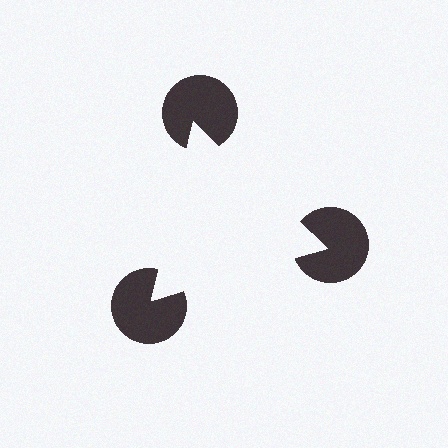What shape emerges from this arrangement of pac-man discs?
An illusory triangle — its edges are inferred from the aligned wedge cuts in the pac-man discs, not physically drawn.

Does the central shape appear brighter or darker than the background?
It typically appears slightly brighter than the background, even though no actual brightness change is drawn.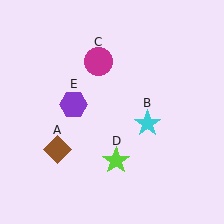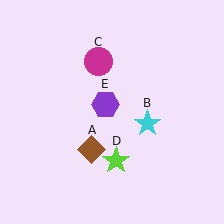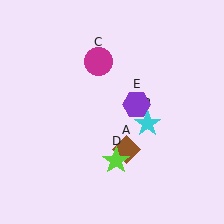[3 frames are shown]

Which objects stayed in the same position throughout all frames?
Cyan star (object B) and magenta circle (object C) and lime star (object D) remained stationary.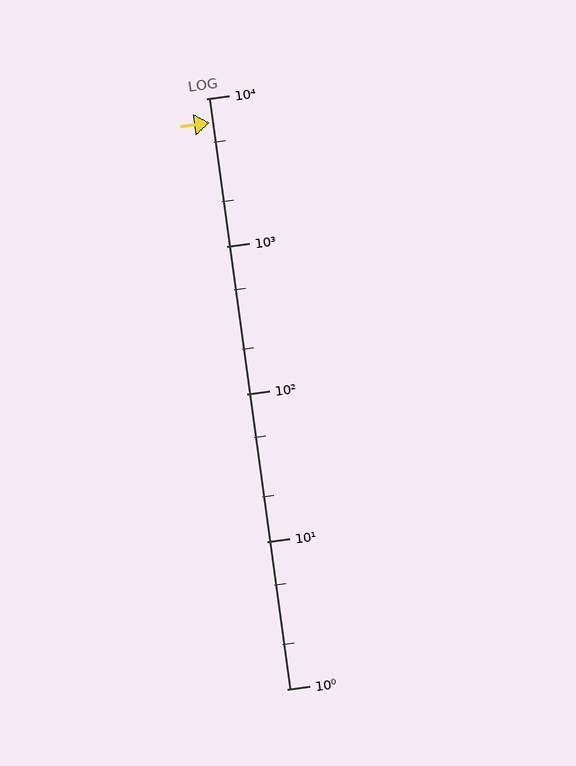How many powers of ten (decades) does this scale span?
The scale spans 4 decades, from 1 to 10000.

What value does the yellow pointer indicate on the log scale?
The pointer indicates approximately 6900.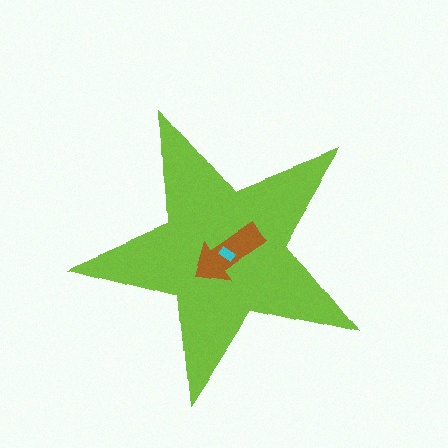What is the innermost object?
The cyan rectangle.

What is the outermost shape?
The lime star.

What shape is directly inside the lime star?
The brown arrow.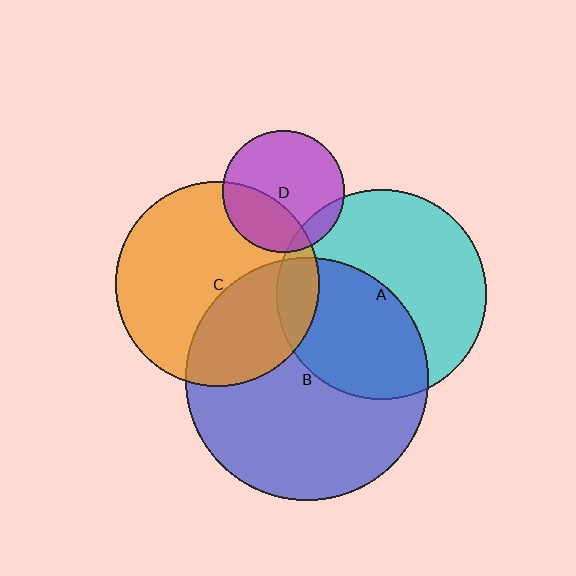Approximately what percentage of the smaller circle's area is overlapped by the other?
Approximately 10%.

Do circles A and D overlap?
Yes.